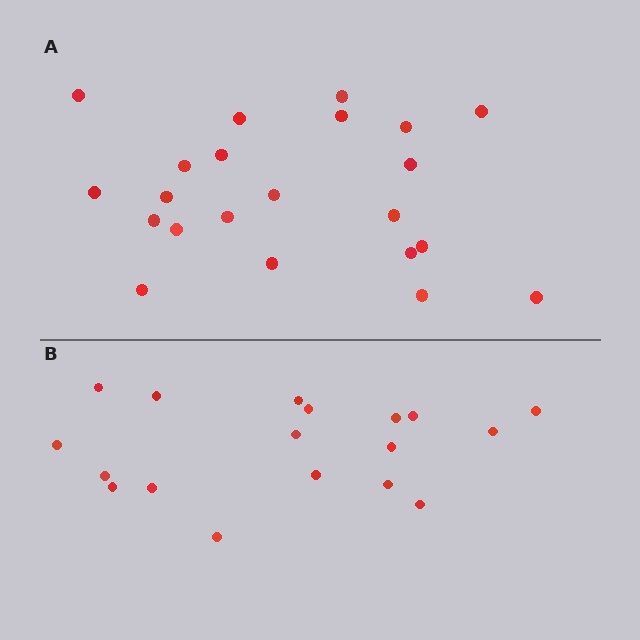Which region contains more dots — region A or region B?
Region A (the top region) has more dots.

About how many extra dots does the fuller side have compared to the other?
Region A has about 4 more dots than region B.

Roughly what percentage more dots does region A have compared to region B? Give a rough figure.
About 20% more.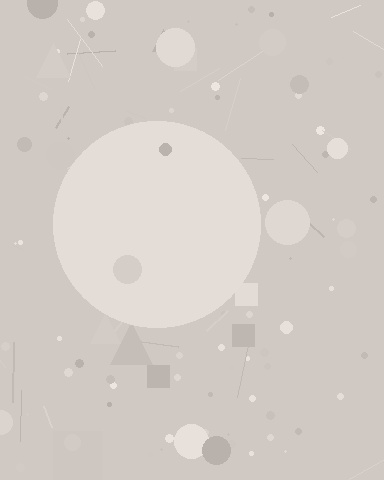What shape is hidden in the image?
A circle is hidden in the image.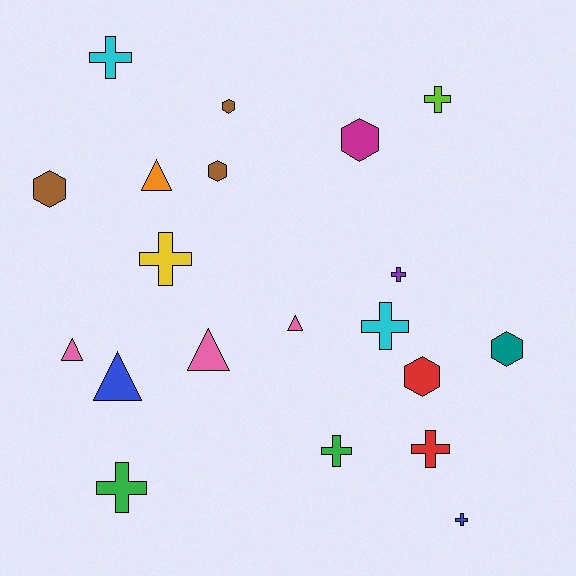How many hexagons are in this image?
There are 6 hexagons.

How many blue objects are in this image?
There are 2 blue objects.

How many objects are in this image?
There are 20 objects.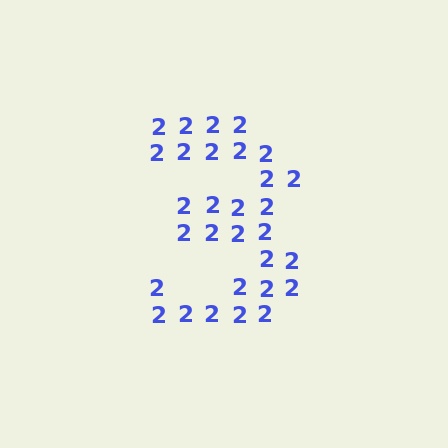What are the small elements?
The small elements are digit 2's.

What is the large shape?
The large shape is the digit 3.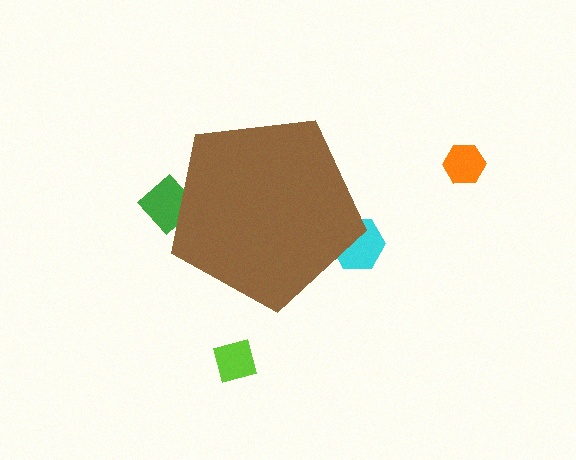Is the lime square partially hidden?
No, the lime square is fully visible.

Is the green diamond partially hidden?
Yes, the green diamond is partially hidden behind the brown pentagon.